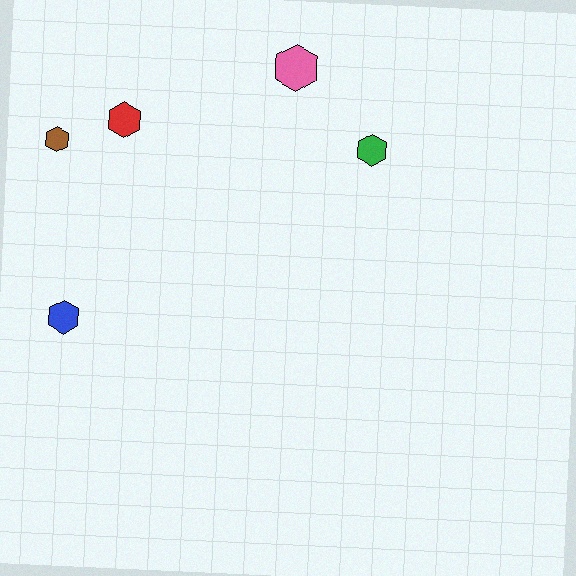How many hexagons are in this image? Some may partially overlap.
There are 5 hexagons.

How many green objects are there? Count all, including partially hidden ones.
There is 1 green object.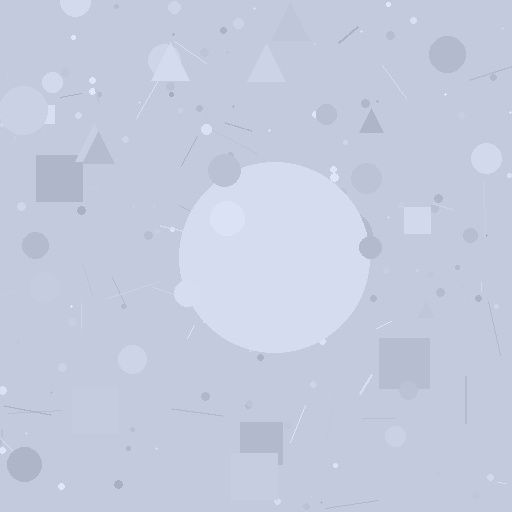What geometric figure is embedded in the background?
A circle is embedded in the background.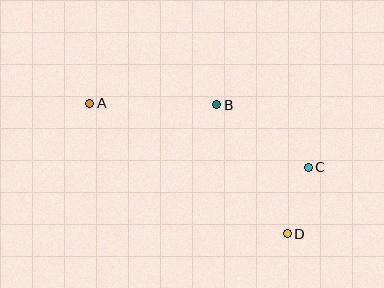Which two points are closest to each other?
Points C and D are closest to each other.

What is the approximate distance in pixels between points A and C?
The distance between A and C is approximately 228 pixels.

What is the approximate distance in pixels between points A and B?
The distance between A and B is approximately 127 pixels.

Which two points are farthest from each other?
Points A and D are farthest from each other.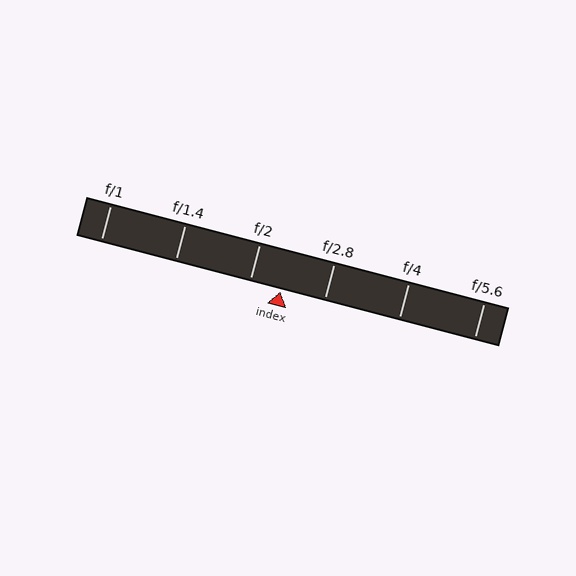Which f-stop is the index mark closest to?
The index mark is closest to f/2.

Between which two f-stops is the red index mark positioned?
The index mark is between f/2 and f/2.8.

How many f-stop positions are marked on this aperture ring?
There are 6 f-stop positions marked.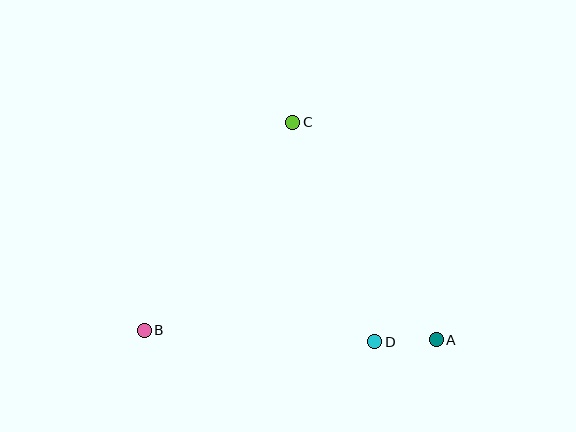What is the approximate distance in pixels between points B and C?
The distance between B and C is approximately 255 pixels.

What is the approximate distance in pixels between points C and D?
The distance between C and D is approximately 234 pixels.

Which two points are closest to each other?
Points A and D are closest to each other.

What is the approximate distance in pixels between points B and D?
The distance between B and D is approximately 231 pixels.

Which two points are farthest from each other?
Points A and B are farthest from each other.